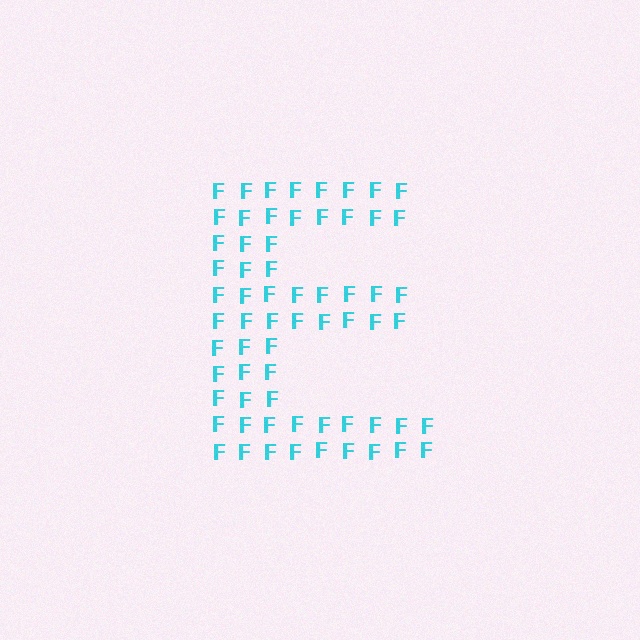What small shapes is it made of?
It is made of small letter F's.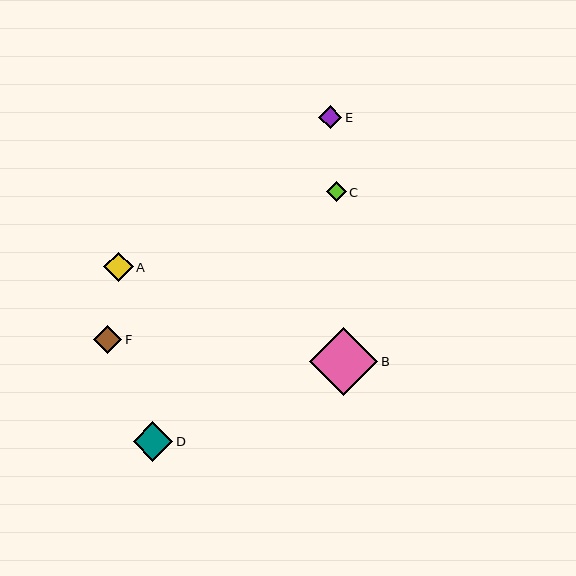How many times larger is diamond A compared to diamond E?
Diamond A is approximately 1.3 times the size of diamond E.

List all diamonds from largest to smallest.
From largest to smallest: B, D, A, F, E, C.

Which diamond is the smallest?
Diamond C is the smallest with a size of approximately 20 pixels.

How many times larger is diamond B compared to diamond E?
Diamond B is approximately 2.9 times the size of diamond E.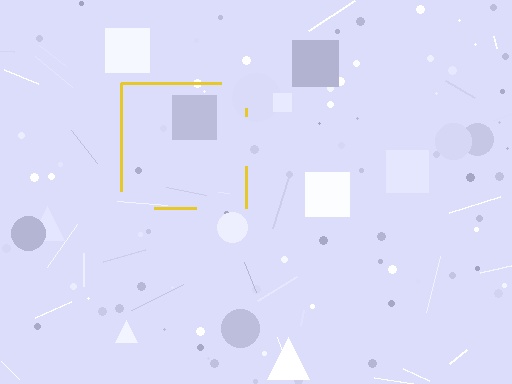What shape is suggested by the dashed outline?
The dashed outline suggests a square.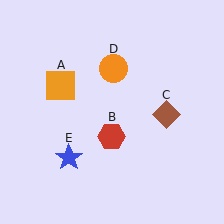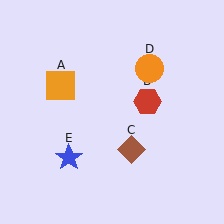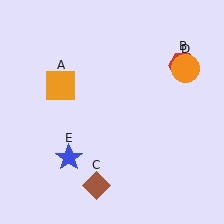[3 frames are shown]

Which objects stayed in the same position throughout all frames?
Orange square (object A) and blue star (object E) remained stationary.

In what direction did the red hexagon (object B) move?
The red hexagon (object B) moved up and to the right.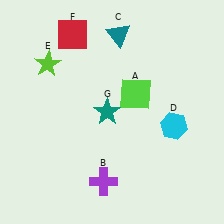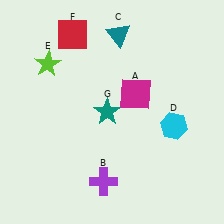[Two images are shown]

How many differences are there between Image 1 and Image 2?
There is 1 difference between the two images.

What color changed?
The square (A) changed from lime in Image 1 to magenta in Image 2.